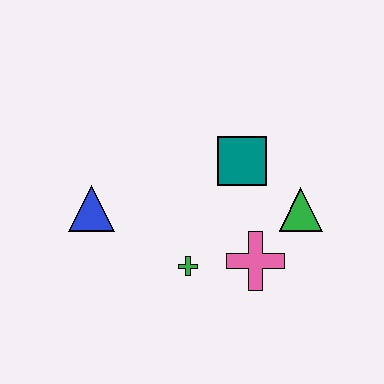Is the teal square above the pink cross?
Yes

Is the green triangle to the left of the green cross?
No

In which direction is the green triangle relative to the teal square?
The green triangle is to the right of the teal square.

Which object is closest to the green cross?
The pink cross is closest to the green cross.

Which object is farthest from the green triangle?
The blue triangle is farthest from the green triangle.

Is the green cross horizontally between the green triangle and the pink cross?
No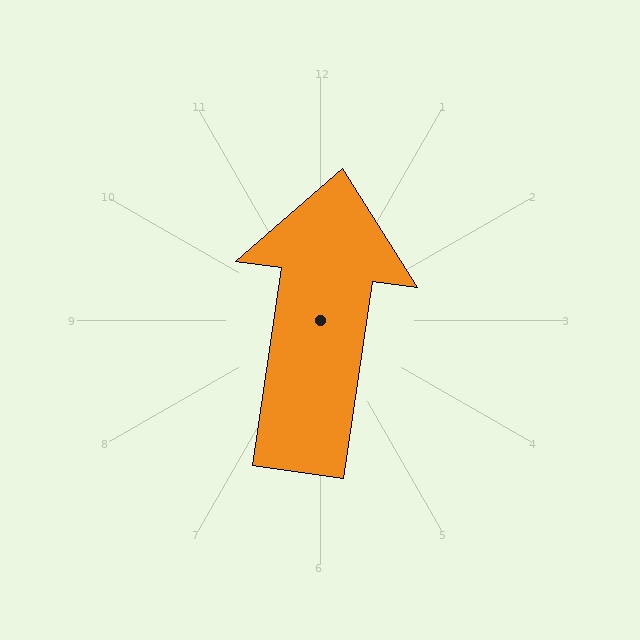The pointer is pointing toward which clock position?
Roughly 12 o'clock.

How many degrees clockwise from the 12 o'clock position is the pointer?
Approximately 8 degrees.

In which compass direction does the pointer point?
North.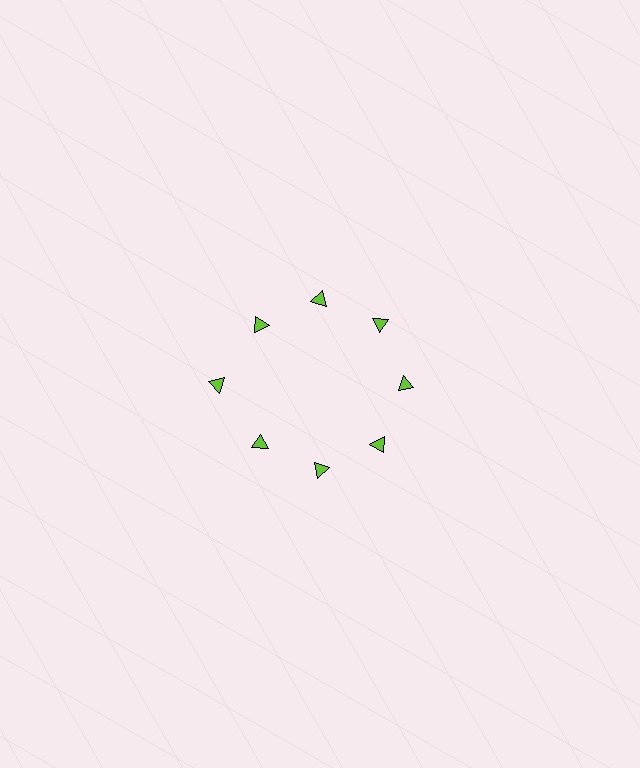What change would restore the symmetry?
The symmetry would be restored by moving it inward, back onto the ring so that all 8 triangles sit at equal angles and equal distance from the center.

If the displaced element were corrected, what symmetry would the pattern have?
It would have 8-fold rotational symmetry — the pattern would map onto itself every 45 degrees.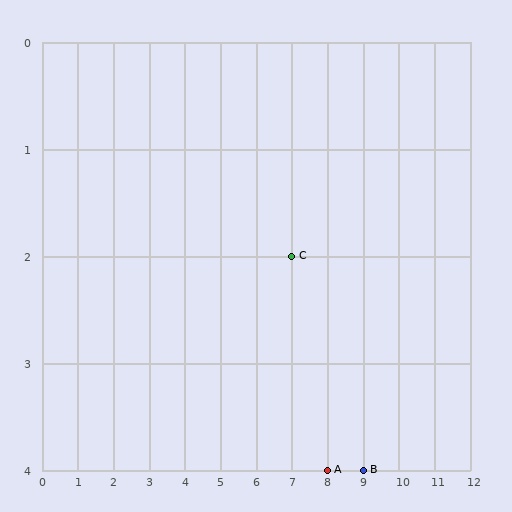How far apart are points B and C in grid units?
Points B and C are 2 columns and 2 rows apart (about 2.8 grid units diagonally).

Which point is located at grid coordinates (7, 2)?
Point C is at (7, 2).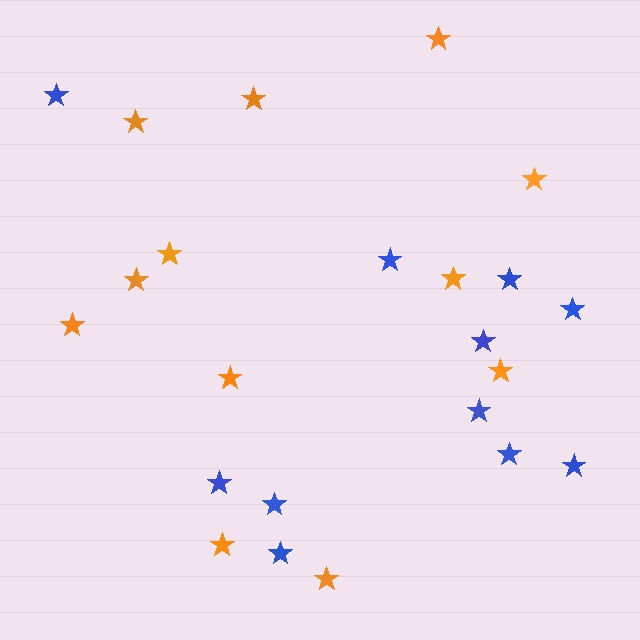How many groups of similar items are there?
There are 2 groups: one group of blue stars (11) and one group of orange stars (12).